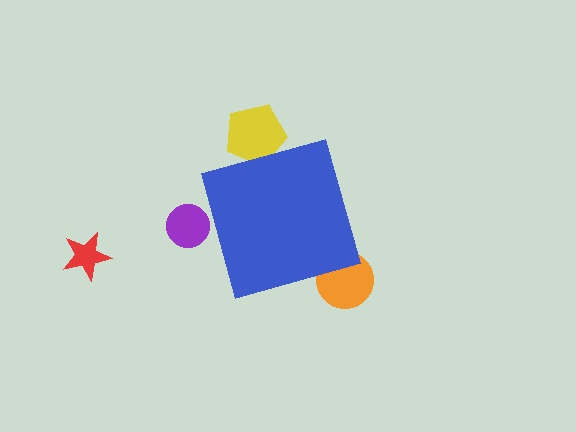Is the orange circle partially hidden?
Yes, the orange circle is partially hidden behind the blue diamond.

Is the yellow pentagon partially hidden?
Yes, the yellow pentagon is partially hidden behind the blue diamond.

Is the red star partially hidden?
No, the red star is fully visible.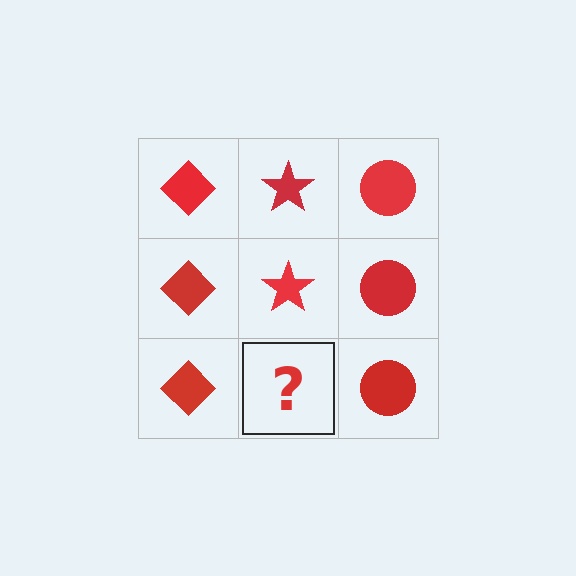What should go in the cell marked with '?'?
The missing cell should contain a red star.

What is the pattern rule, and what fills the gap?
The rule is that each column has a consistent shape. The gap should be filled with a red star.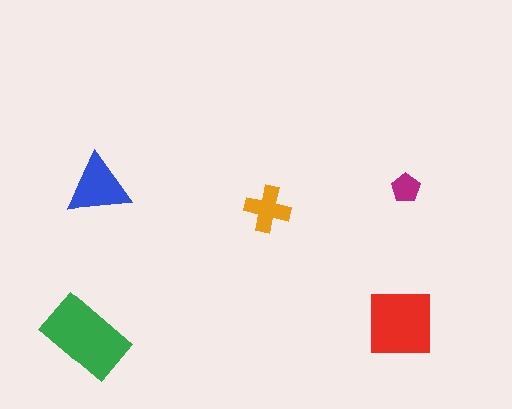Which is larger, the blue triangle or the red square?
The red square.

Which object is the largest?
The green rectangle.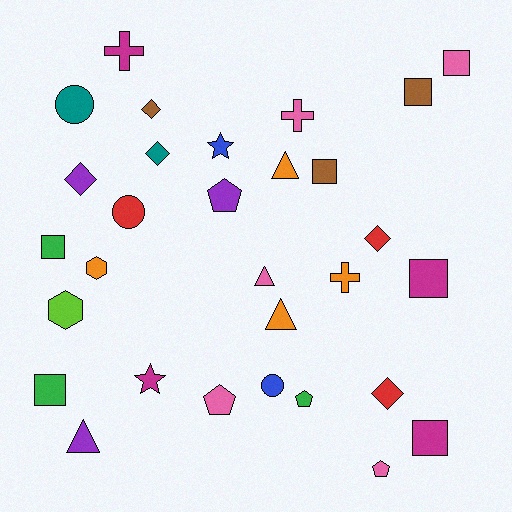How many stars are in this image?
There are 2 stars.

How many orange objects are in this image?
There are 4 orange objects.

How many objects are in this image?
There are 30 objects.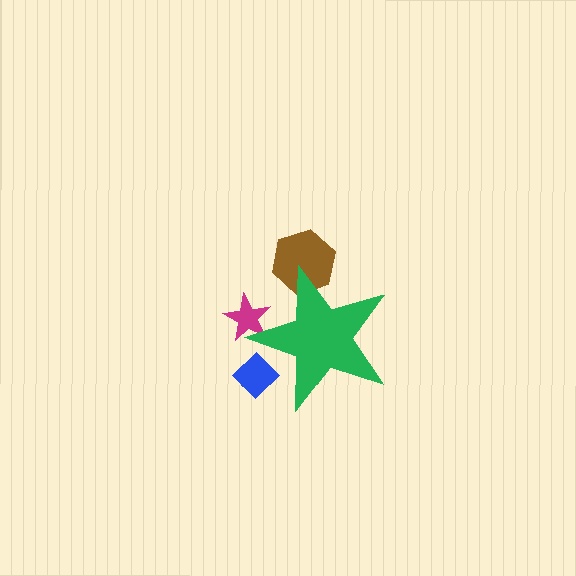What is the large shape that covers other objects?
A green star.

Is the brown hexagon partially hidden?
Yes, the brown hexagon is partially hidden behind the green star.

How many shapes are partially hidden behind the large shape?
3 shapes are partially hidden.